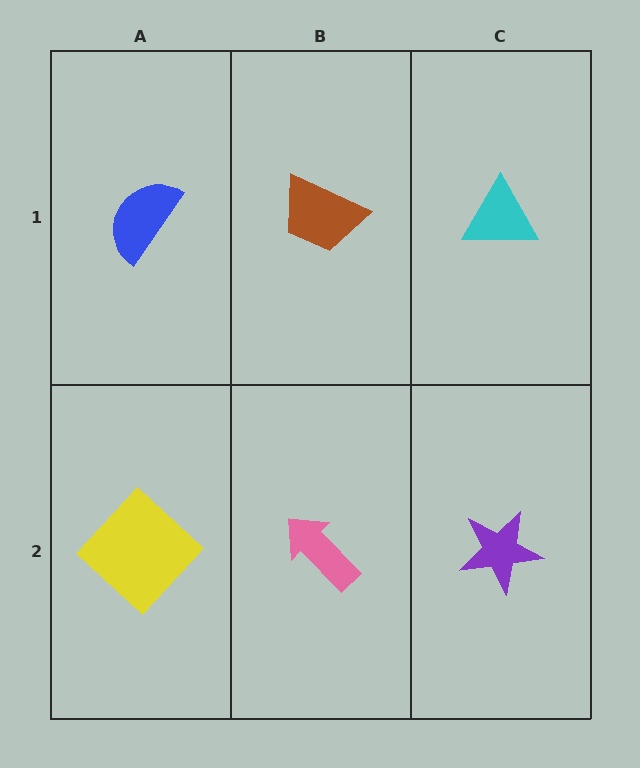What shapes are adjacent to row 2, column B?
A brown trapezoid (row 1, column B), a yellow diamond (row 2, column A), a purple star (row 2, column C).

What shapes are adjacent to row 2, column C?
A cyan triangle (row 1, column C), a pink arrow (row 2, column B).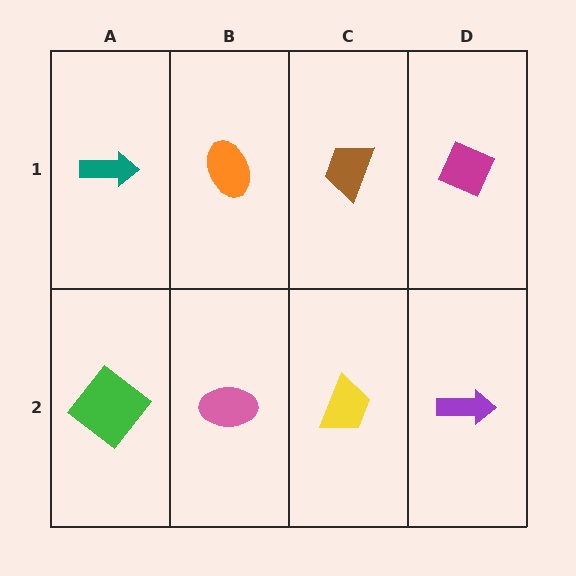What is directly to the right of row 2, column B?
A yellow trapezoid.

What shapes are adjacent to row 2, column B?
An orange ellipse (row 1, column B), a green diamond (row 2, column A), a yellow trapezoid (row 2, column C).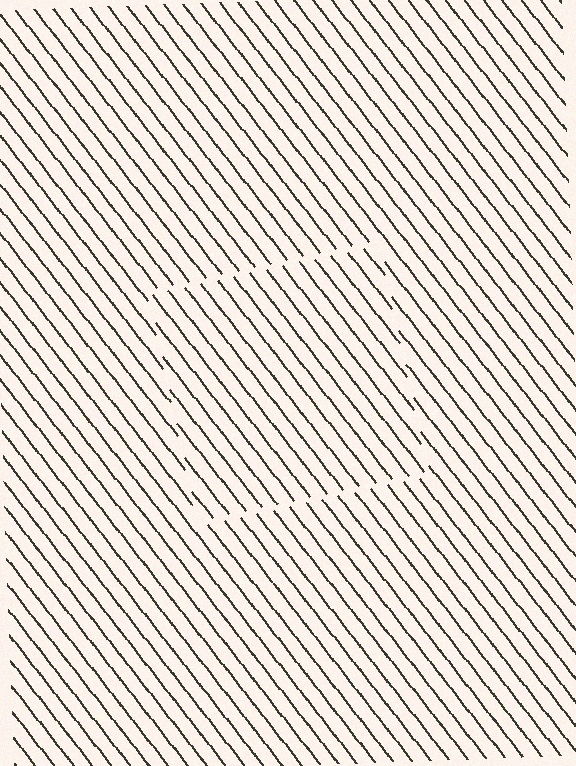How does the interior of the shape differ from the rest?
The interior of the shape contains the same grating, shifted by half a period — the contour is defined by the phase discontinuity where line-ends from the inner and outer gratings abut.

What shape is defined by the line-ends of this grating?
An illusory square. The interior of the shape contains the same grating, shifted by half a period — the contour is defined by the phase discontinuity where line-ends from the inner and outer gratings abut.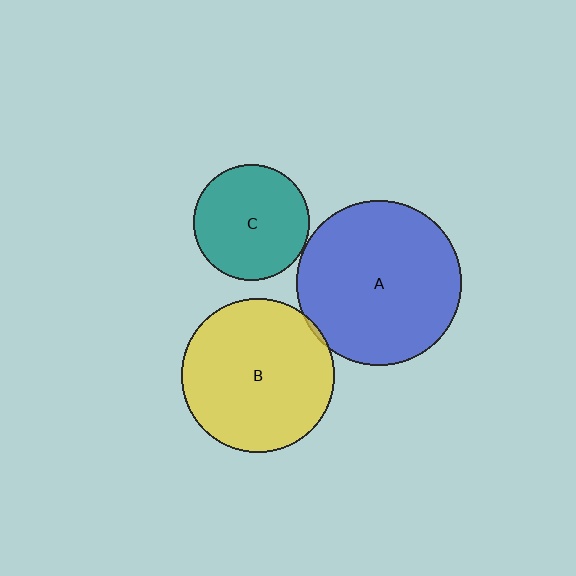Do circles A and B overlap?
Yes.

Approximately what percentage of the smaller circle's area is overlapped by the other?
Approximately 5%.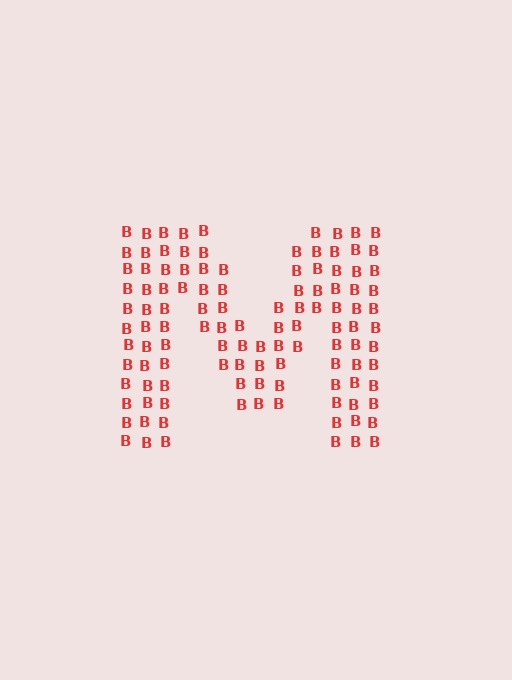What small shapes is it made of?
It is made of small letter B's.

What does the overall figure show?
The overall figure shows the letter M.